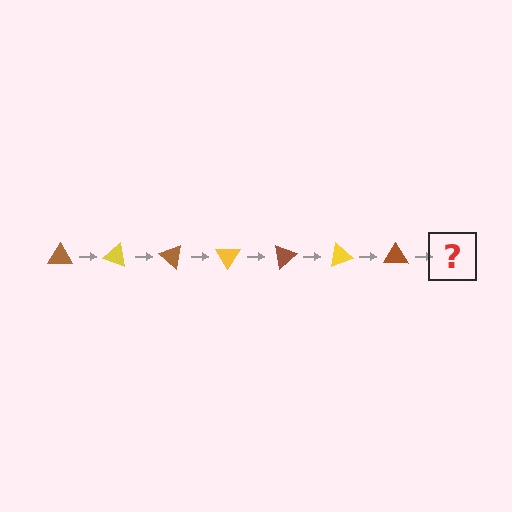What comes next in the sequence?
The next element should be a yellow triangle, rotated 140 degrees from the start.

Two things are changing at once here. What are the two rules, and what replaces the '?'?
The two rules are that it rotates 20 degrees each step and the color cycles through brown and yellow. The '?' should be a yellow triangle, rotated 140 degrees from the start.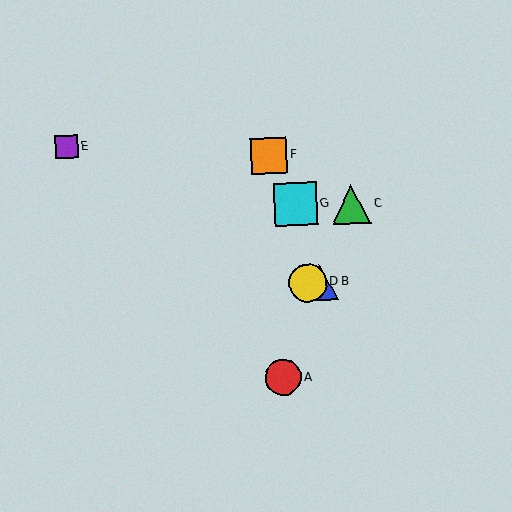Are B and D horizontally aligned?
Yes, both are at y≈282.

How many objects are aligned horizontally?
2 objects (B, D) are aligned horizontally.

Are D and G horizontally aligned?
No, D is at y≈283 and G is at y≈204.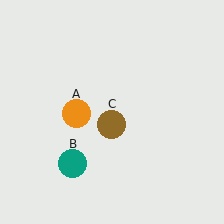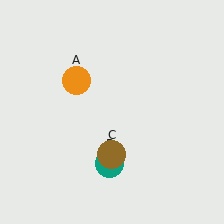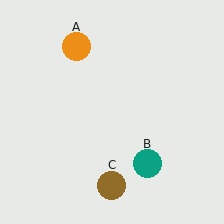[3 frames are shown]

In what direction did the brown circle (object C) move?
The brown circle (object C) moved down.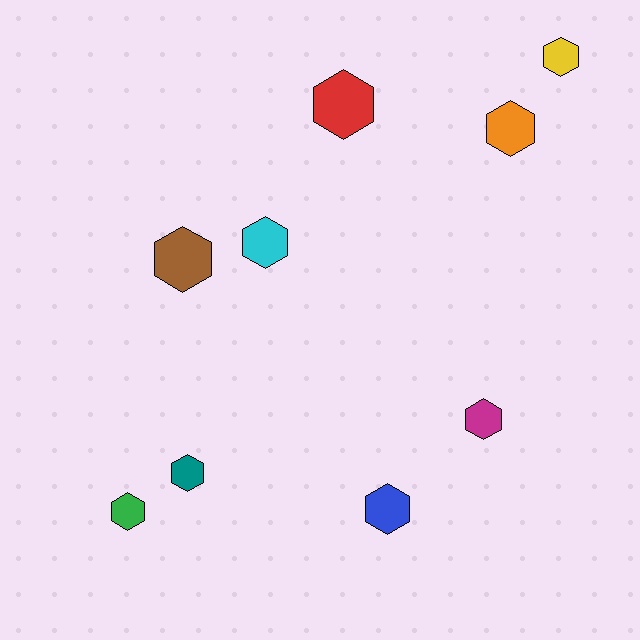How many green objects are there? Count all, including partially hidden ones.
There is 1 green object.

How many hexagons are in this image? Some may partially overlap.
There are 9 hexagons.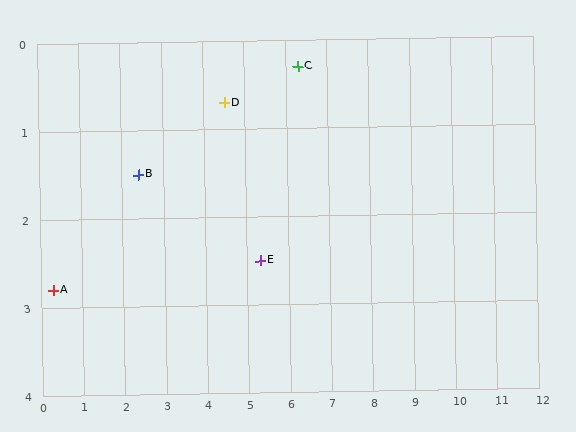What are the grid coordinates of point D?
Point D is at approximately (4.5, 0.7).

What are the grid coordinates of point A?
Point A is at approximately (0.3, 2.8).